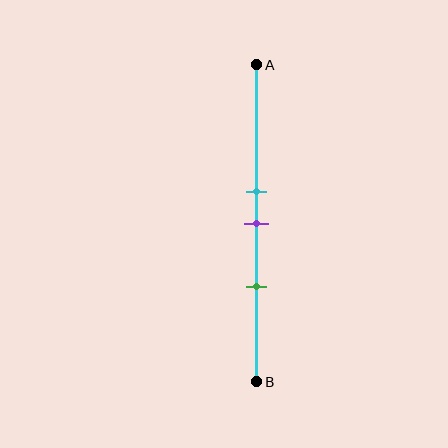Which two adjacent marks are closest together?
The cyan and purple marks are the closest adjacent pair.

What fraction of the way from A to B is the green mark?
The green mark is approximately 70% (0.7) of the way from A to B.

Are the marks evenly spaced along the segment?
Yes, the marks are approximately evenly spaced.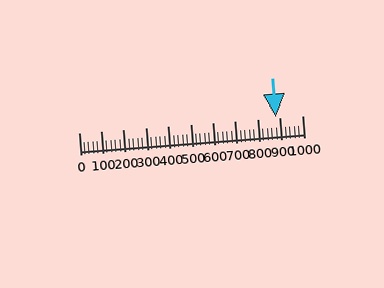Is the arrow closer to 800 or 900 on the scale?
The arrow is closer to 900.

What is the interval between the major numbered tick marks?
The major tick marks are spaced 100 units apart.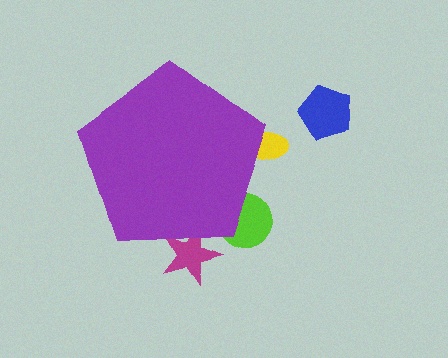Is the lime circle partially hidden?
Yes, the lime circle is partially hidden behind the purple pentagon.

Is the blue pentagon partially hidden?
No, the blue pentagon is fully visible.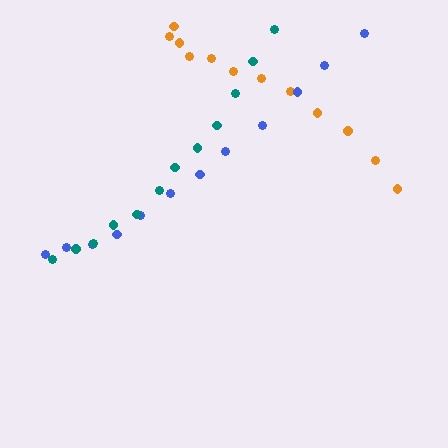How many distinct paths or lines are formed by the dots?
There are 3 distinct paths.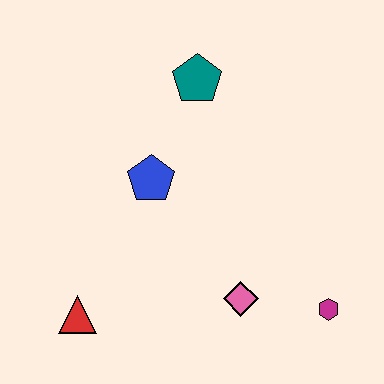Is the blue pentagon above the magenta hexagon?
Yes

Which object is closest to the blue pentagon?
The teal pentagon is closest to the blue pentagon.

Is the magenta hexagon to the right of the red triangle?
Yes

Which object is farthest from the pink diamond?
The teal pentagon is farthest from the pink diamond.